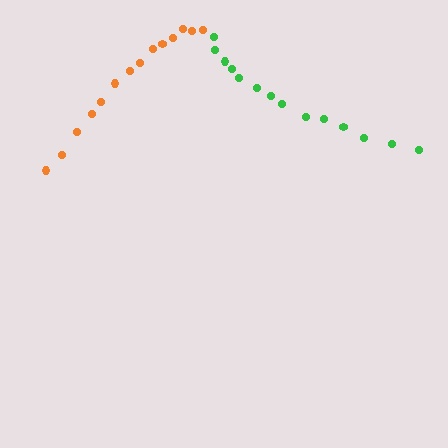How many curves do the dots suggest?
There are 2 distinct paths.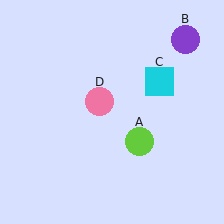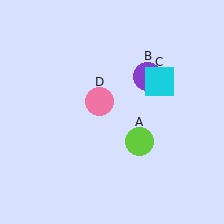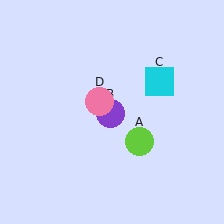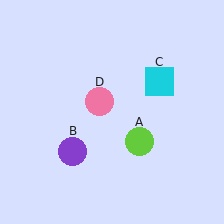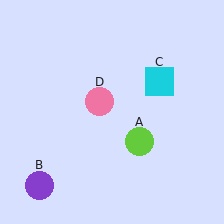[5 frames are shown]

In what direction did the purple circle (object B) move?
The purple circle (object B) moved down and to the left.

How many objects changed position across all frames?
1 object changed position: purple circle (object B).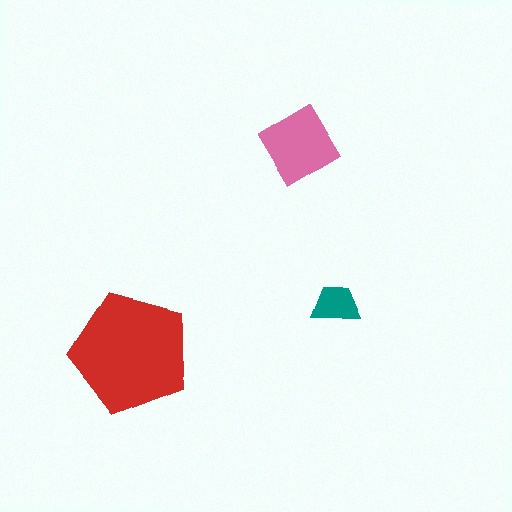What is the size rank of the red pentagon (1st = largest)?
1st.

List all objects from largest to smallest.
The red pentagon, the pink diamond, the teal trapezoid.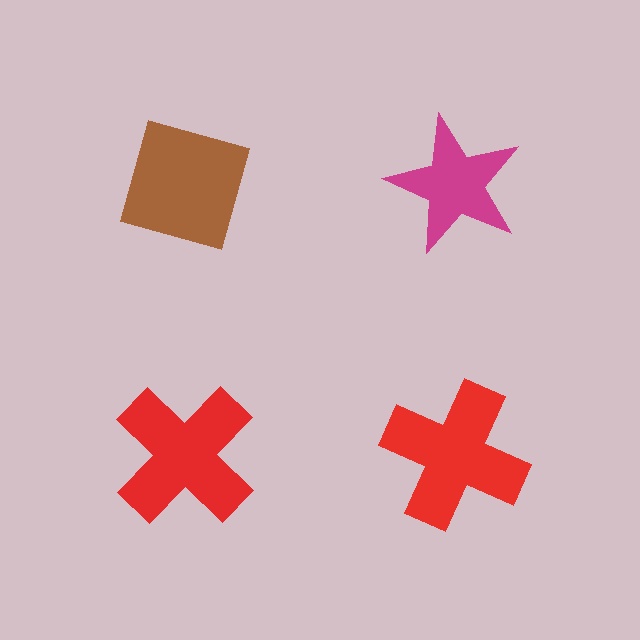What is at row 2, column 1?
A red cross.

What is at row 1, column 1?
A brown diamond.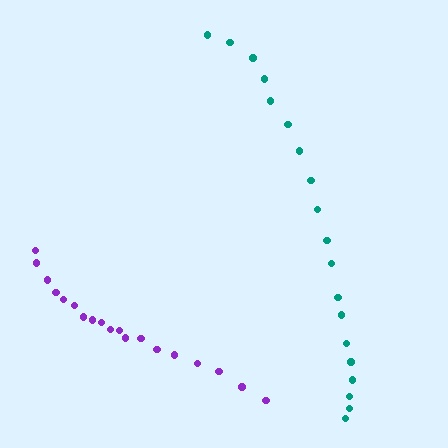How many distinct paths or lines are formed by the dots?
There are 2 distinct paths.